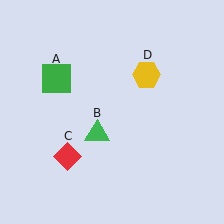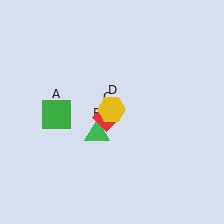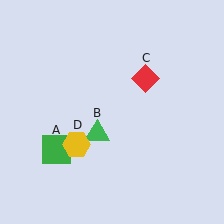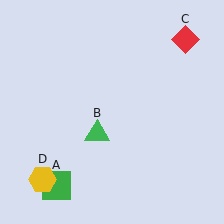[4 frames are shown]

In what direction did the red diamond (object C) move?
The red diamond (object C) moved up and to the right.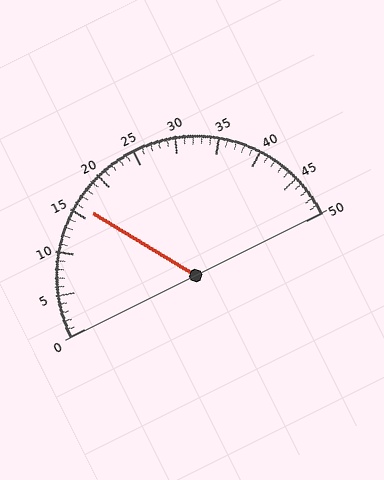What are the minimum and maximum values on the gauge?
The gauge ranges from 0 to 50.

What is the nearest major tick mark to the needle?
The nearest major tick mark is 15.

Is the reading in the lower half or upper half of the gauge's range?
The reading is in the lower half of the range (0 to 50).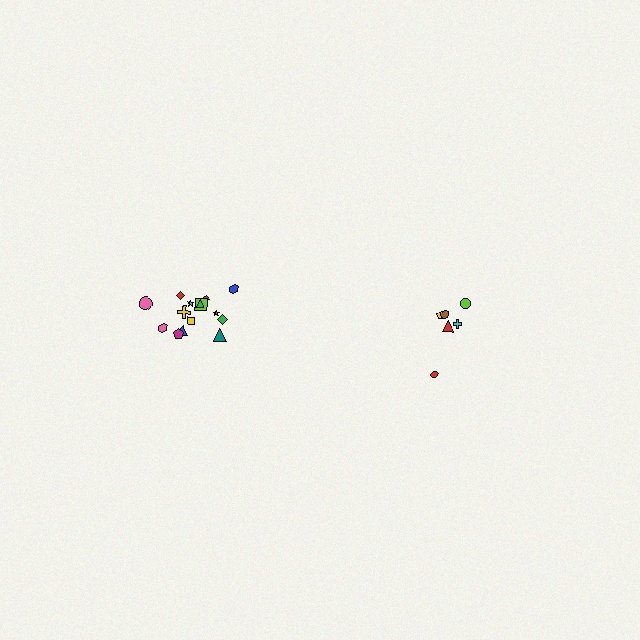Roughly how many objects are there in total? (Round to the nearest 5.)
Roughly 20 objects in total.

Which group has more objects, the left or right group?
The left group.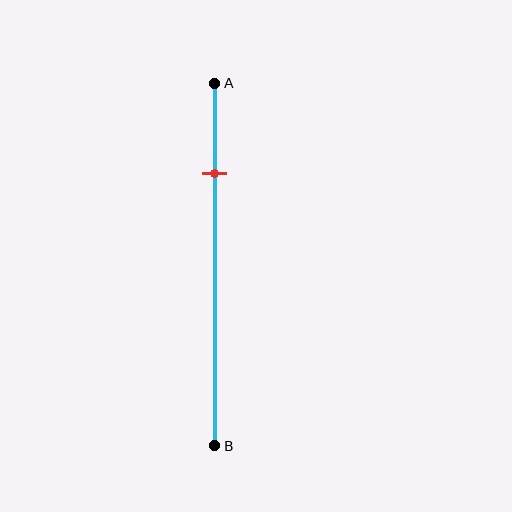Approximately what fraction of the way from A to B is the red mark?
The red mark is approximately 25% of the way from A to B.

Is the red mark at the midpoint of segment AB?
No, the mark is at about 25% from A, not at the 50% midpoint.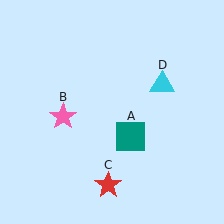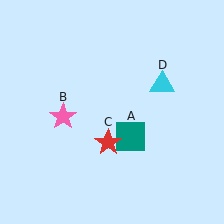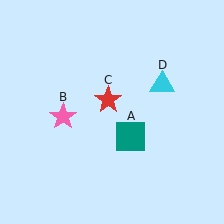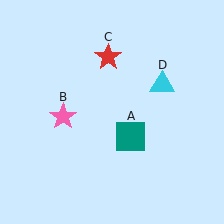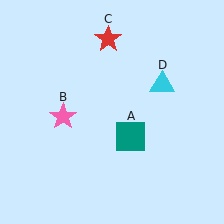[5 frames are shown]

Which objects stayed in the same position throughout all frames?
Teal square (object A) and pink star (object B) and cyan triangle (object D) remained stationary.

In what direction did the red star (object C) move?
The red star (object C) moved up.